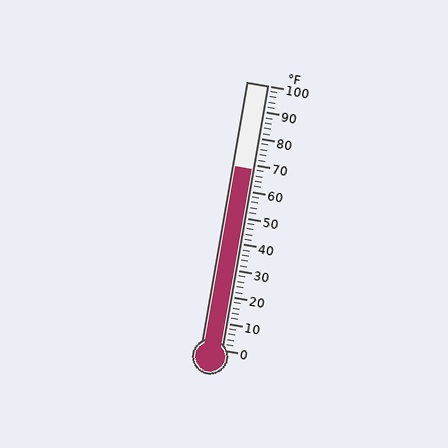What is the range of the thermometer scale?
The thermometer scale ranges from 0°F to 100°F.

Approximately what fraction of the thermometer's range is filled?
The thermometer is filled to approximately 70% of its range.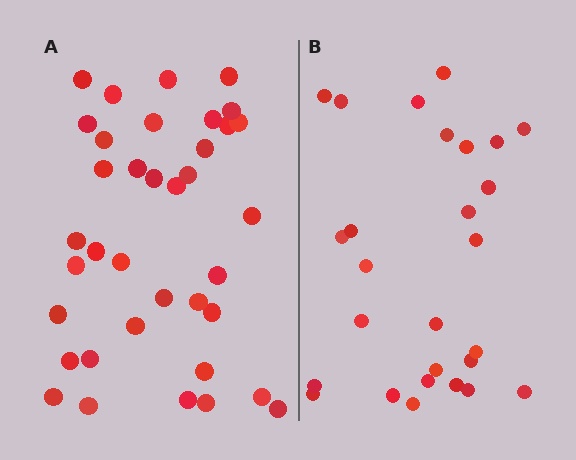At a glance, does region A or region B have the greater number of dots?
Region A (the left region) has more dots.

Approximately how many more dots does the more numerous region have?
Region A has roughly 10 or so more dots than region B.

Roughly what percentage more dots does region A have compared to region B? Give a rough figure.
About 35% more.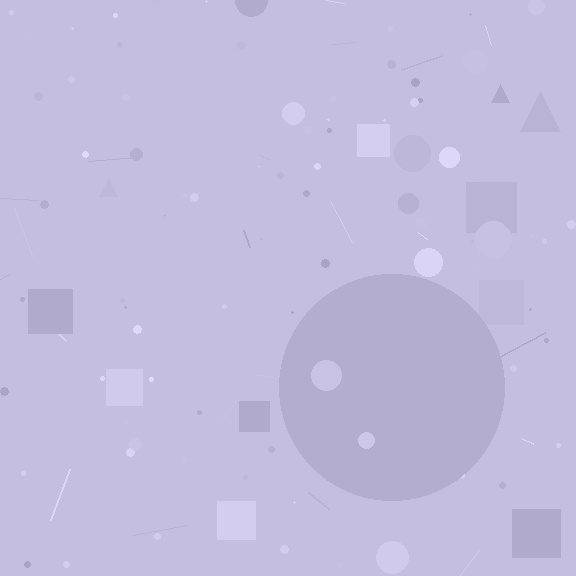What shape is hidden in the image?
A circle is hidden in the image.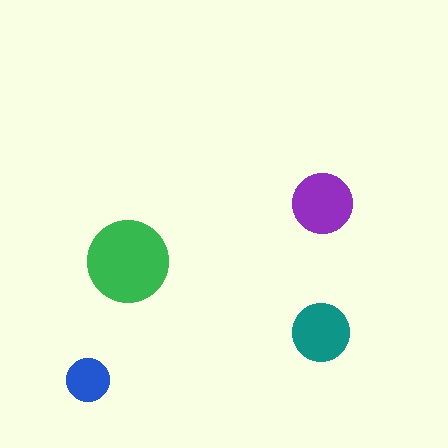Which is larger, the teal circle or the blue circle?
The teal one.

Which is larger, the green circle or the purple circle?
The green one.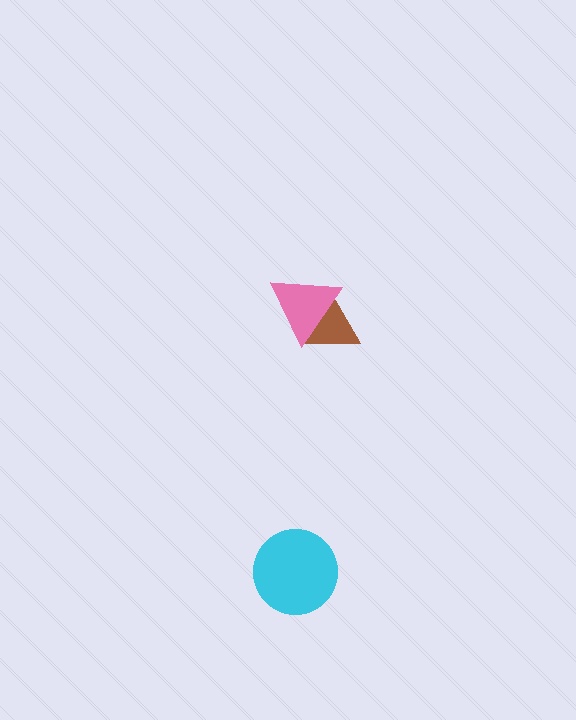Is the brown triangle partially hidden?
Yes, it is partially covered by another shape.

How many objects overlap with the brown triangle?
1 object overlaps with the brown triangle.